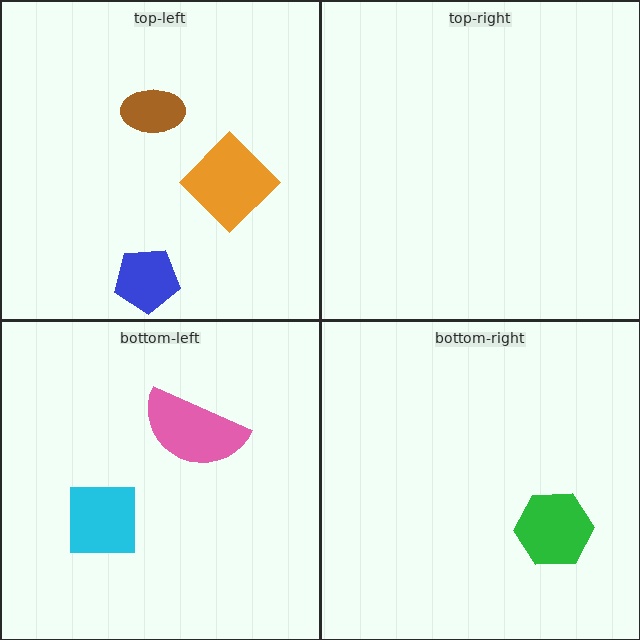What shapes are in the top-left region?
The blue pentagon, the orange diamond, the brown ellipse.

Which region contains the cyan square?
The bottom-left region.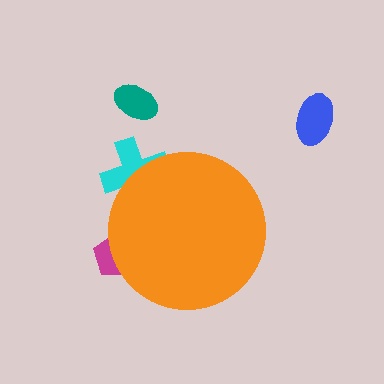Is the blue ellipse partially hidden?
No, the blue ellipse is fully visible.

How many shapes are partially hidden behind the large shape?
2 shapes are partially hidden.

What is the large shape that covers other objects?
An orange circle.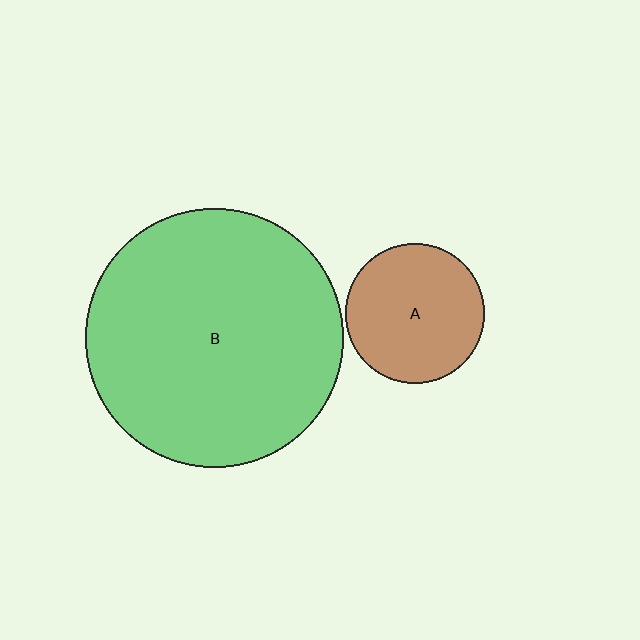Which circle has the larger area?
Circle B (green).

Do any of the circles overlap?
No, none of the circles overlap.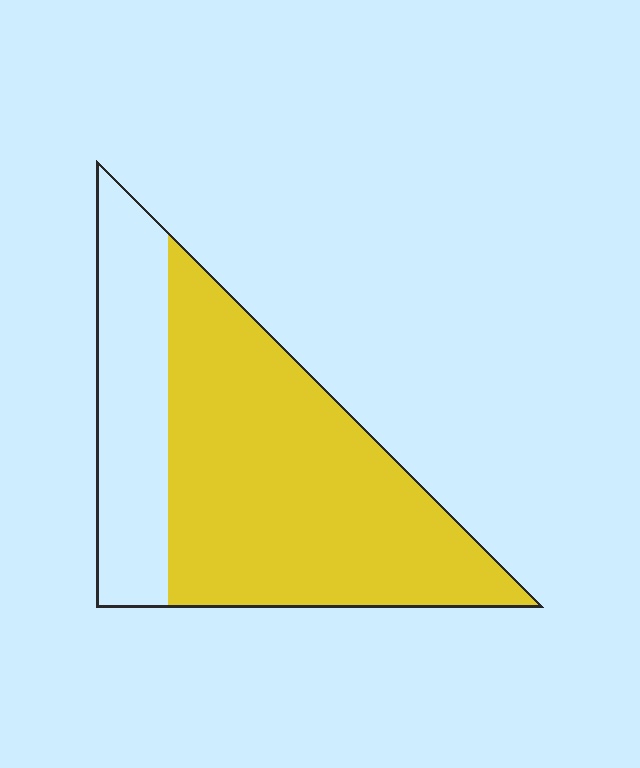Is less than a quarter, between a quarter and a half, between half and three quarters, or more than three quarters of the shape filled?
Between half and three quarters.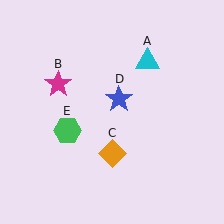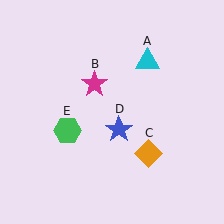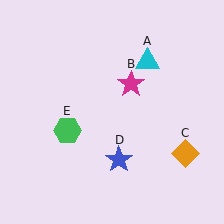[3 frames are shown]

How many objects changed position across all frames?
3 objects changed position: magenta star (object B), orange diamond (object C), blue star (object D).